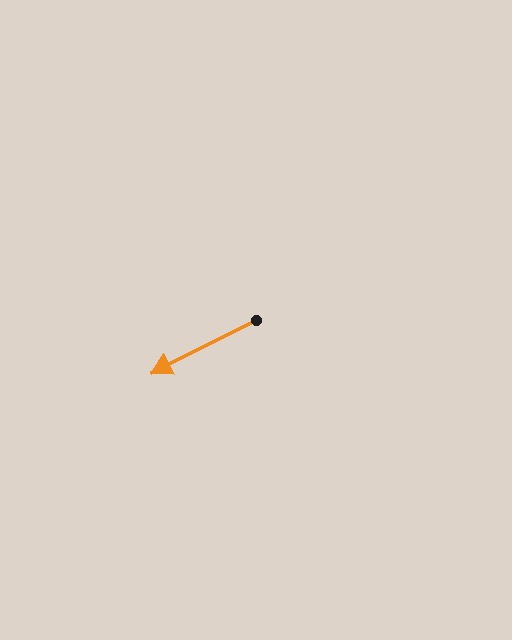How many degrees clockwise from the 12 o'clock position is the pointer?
Approximately 243 degrees.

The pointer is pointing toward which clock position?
Roughly 8 o'clock.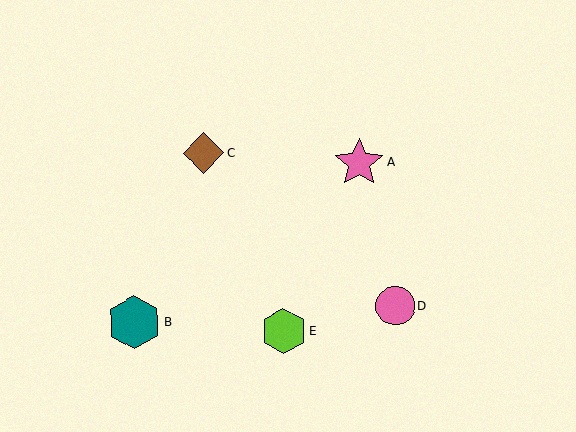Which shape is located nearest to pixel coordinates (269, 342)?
The lime hexagon (labeled E) at (284, 331) is nearest to that location.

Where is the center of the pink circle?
The center of the pink circle is at (395, 306).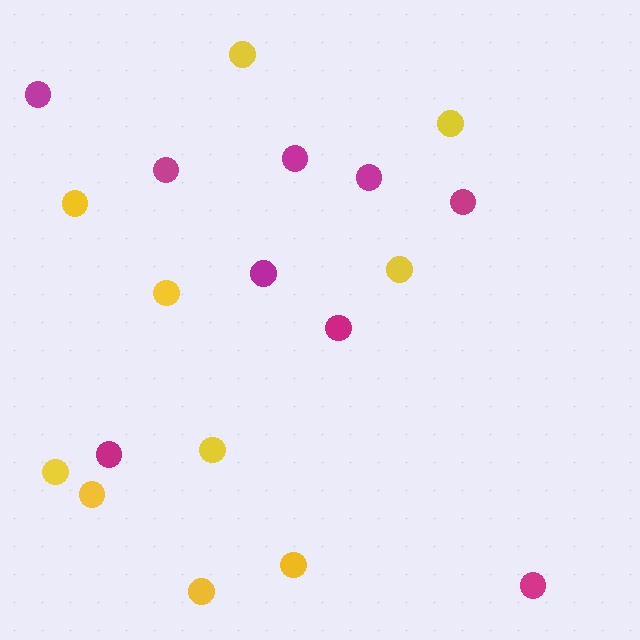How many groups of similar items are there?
There are 2 groups: one group of magenta circles (9) and one group of yellow circles (10).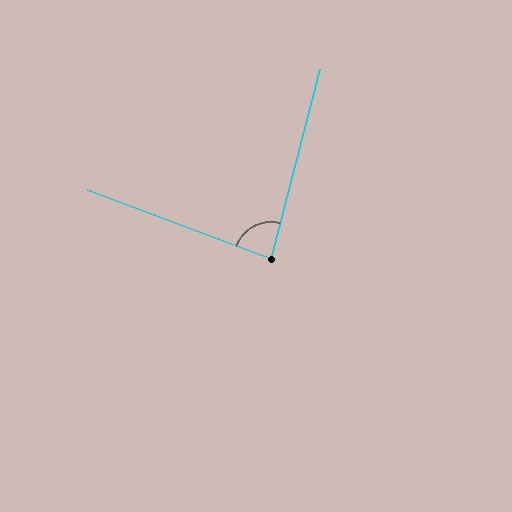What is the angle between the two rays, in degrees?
Approximately 84 degrees.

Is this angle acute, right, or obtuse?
It is acute.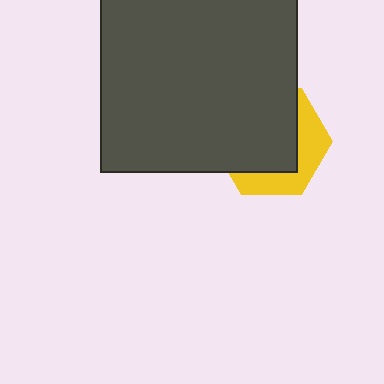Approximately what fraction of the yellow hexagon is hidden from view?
Roughly 65% of the yellow hexagon is hidden behind the dark gray square.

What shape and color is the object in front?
The object in front is a dark gray square.